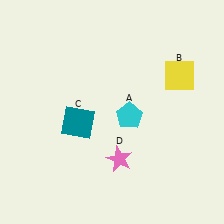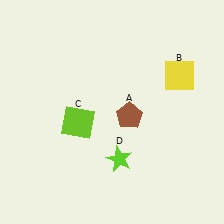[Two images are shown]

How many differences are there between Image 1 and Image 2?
There are 3 differences between the two images.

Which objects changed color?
A changed from cyan to brown. C changed from teal to lime. D changed from pink to lime.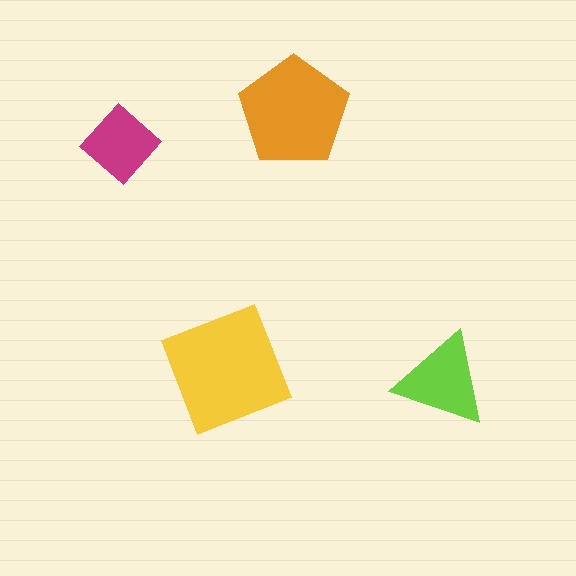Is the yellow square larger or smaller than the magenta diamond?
Larger.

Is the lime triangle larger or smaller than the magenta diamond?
Larger.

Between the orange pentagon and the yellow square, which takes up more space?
The yellow square.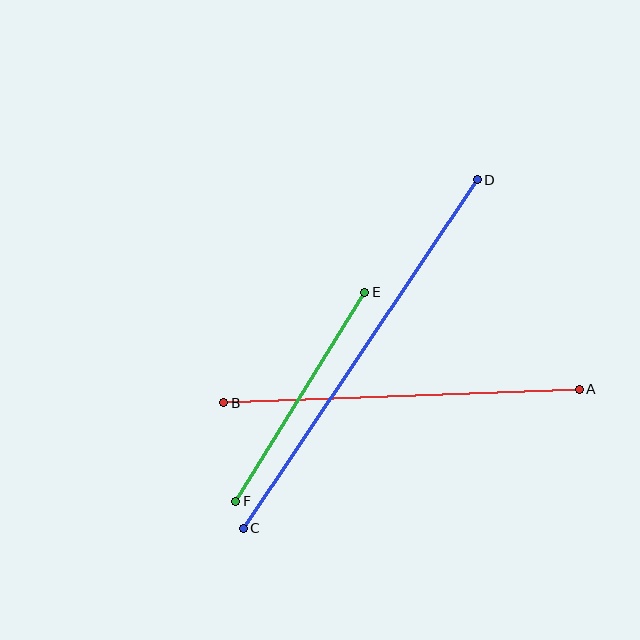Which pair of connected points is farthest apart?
Points C and D are farthest apart.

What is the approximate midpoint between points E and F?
The midpoint is at approximately (300, 397) pixels.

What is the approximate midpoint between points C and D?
The midpoint is at approximately (360, 354) pixels.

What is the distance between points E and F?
The distance is approximately 246 pixels.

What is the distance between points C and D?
The distance is approximately 420 pixels.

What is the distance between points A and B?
The distance is approximately 356 pixels.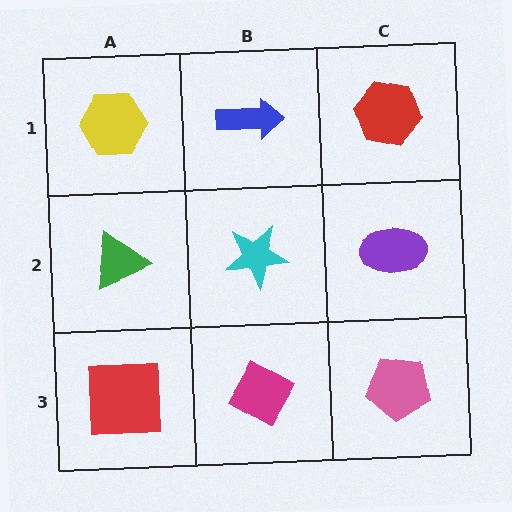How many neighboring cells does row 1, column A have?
2.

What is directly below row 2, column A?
A red square.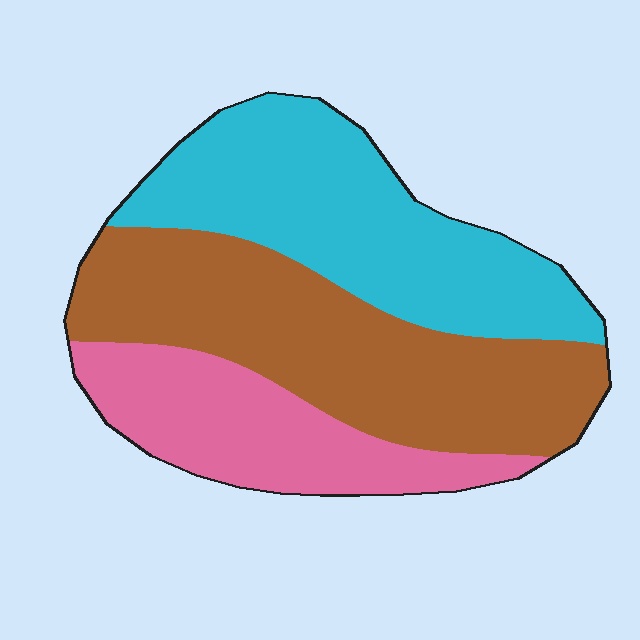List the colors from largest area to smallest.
From largest to smallest: brown, cyan, pink.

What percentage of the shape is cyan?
Cyan takes up about three eighths (3/8) of the shape.